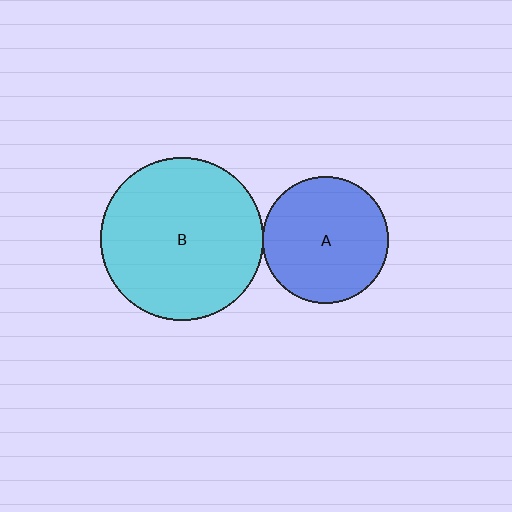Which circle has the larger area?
Circle B (cyan).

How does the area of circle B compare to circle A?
Approximately 1.7 times.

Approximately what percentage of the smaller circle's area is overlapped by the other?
Approximately 5%.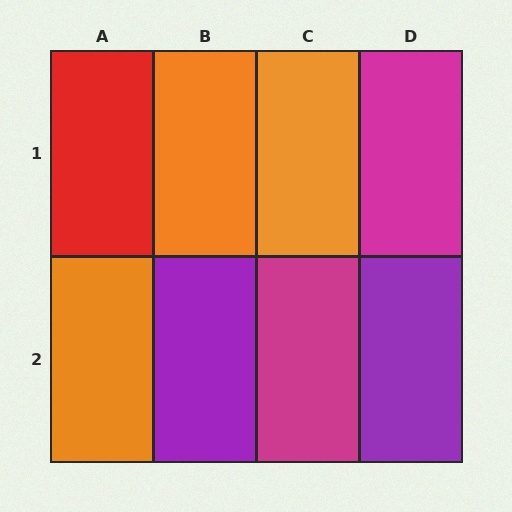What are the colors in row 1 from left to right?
Red, orange, orange, magenta.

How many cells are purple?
2 cells are purple.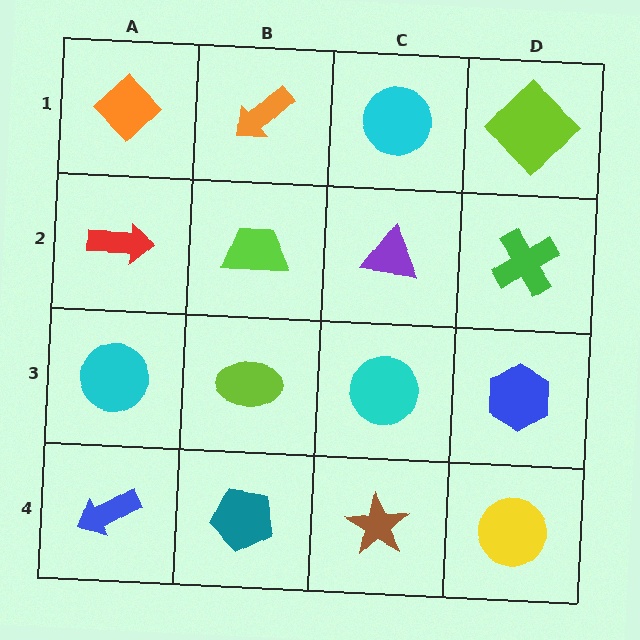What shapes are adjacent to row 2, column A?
An orange diamond (row 1, column A), a cyan circle (row 3, column A), a lime trapezoid (row 2, column B).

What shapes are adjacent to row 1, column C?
A purple triangle (row 2, column C), an orange arrow (row 1, column B), a lime diamond (row 1, column D).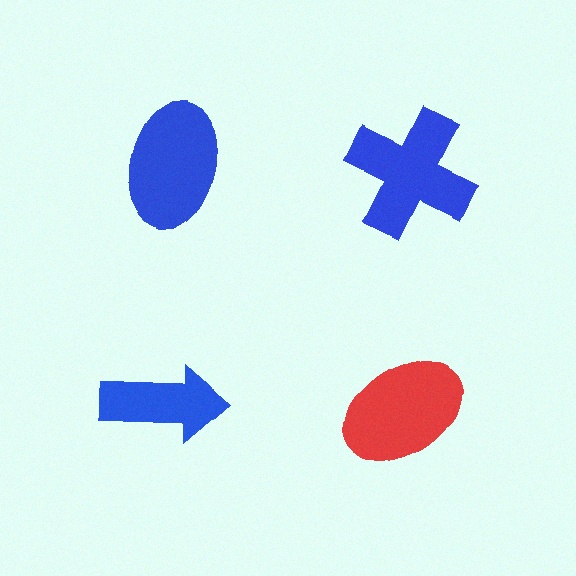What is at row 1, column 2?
A blue cross.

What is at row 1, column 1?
A blue ellipse.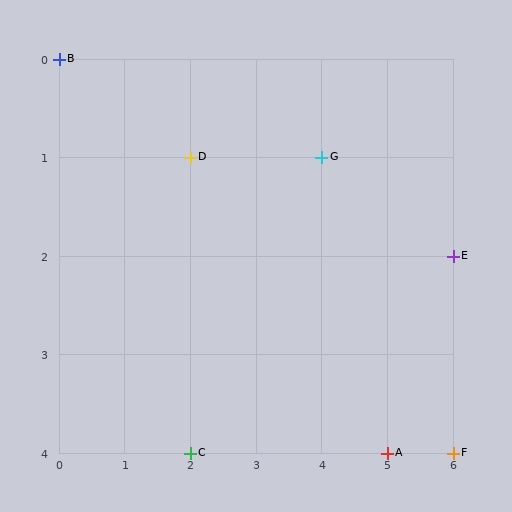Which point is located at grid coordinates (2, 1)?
Point D is at (2, 1).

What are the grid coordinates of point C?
Point C is at grid coordinates (2, 4).